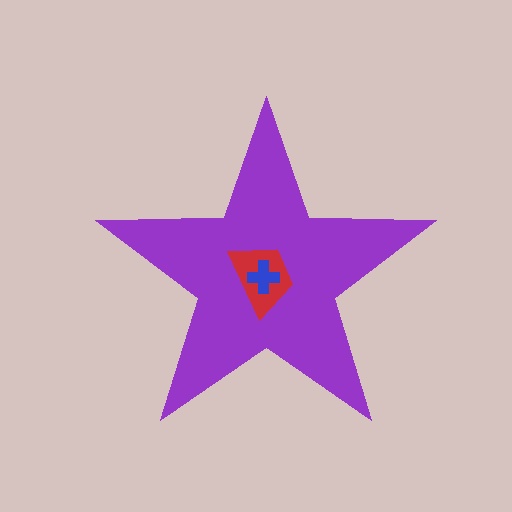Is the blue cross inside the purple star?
Yes.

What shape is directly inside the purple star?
The red trapezoid.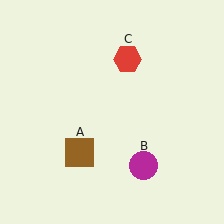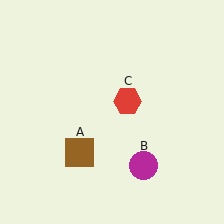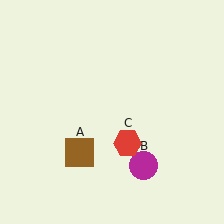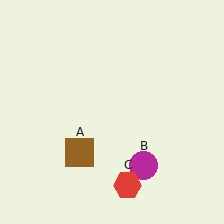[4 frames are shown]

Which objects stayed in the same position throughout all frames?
Brown square (object A) and magenta circle (object B) remained stationary.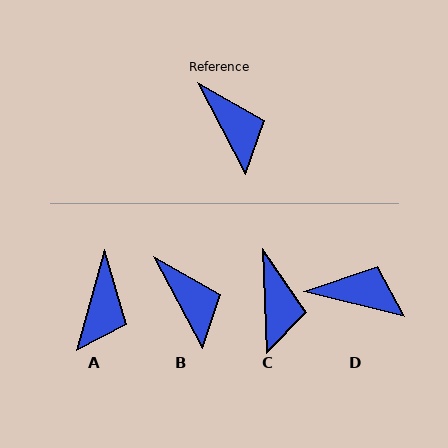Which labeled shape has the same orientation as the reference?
B.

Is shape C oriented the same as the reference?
No, it is off by about 25 degrees.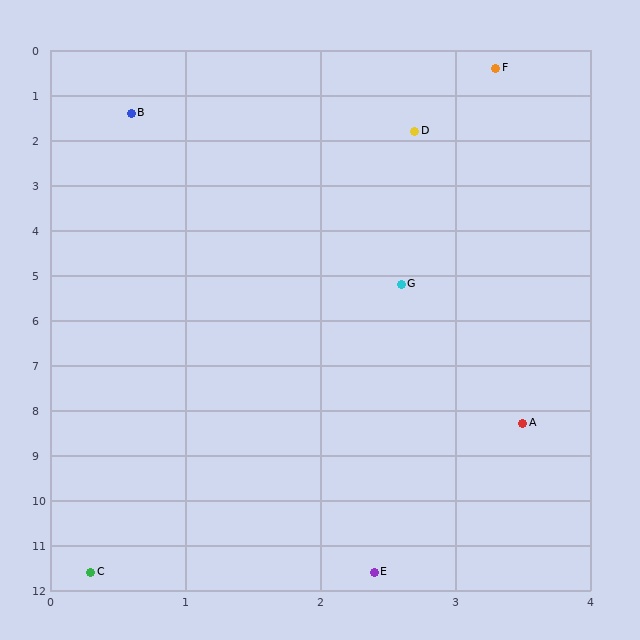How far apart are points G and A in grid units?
Points G and A are about 3.2 grid units apart.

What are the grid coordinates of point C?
Point C is at approximately (0.3, 11.6).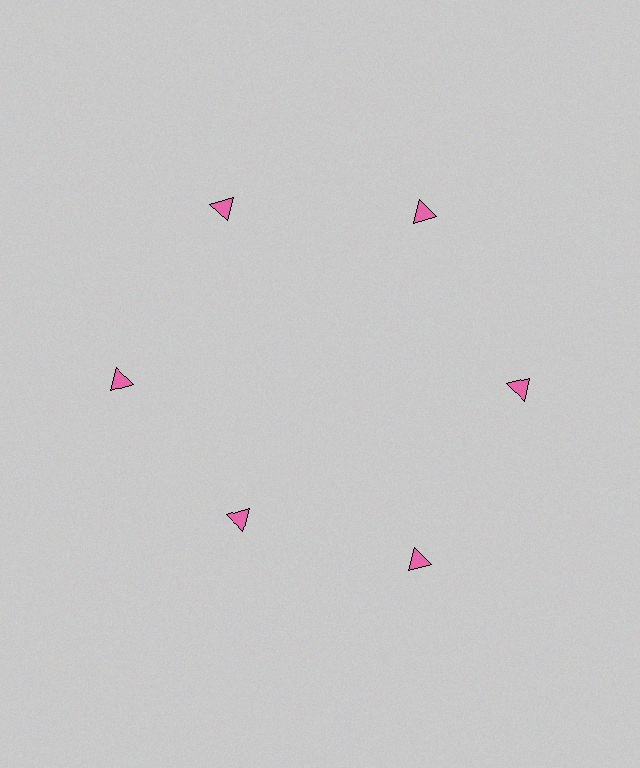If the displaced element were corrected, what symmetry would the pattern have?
It would have 6-fold rotational symmetry — the pattern would map onto itself every 60 degrees.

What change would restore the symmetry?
The symmetry would be restored by moving it outward, back onto the ring so that all 6 triangles sit at equal angles and equal distance from the center.